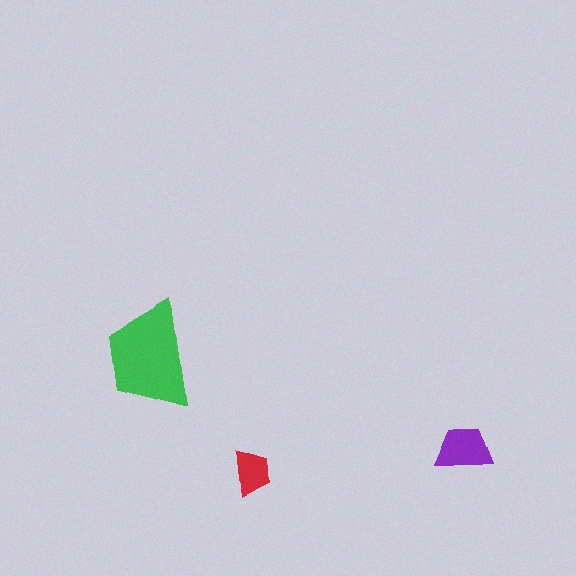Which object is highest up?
The green trapezoid is topmost.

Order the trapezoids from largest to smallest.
the green one, the purple one, the red one.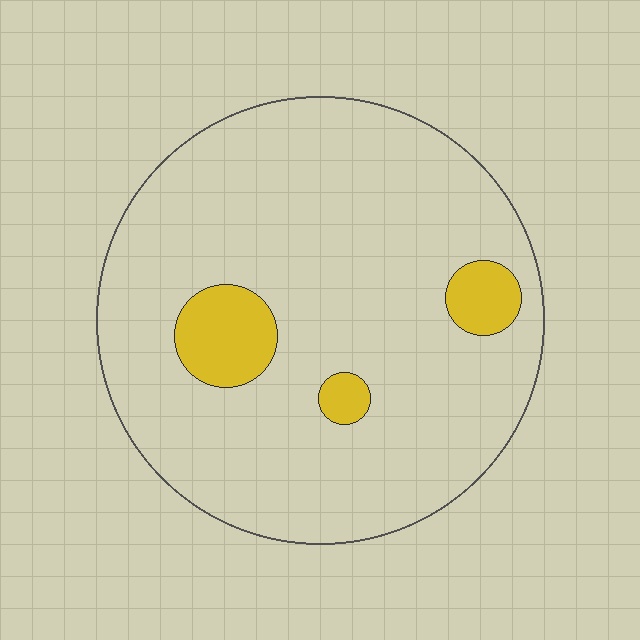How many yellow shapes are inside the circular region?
3.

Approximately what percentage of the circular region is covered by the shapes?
Approximately 10%.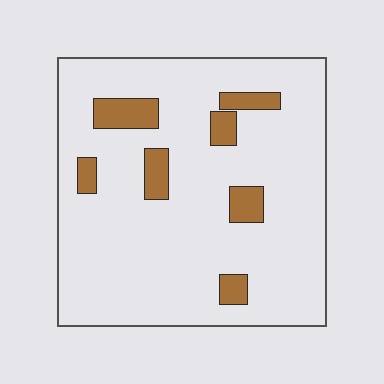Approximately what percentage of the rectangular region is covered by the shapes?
Approximately 10%.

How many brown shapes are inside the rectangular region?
7.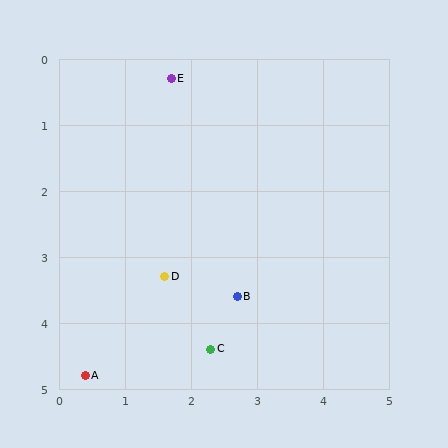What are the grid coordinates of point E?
Point E is at approximately (1.7, 0.3).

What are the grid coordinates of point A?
Point A is at approximately (0.4, 4.8).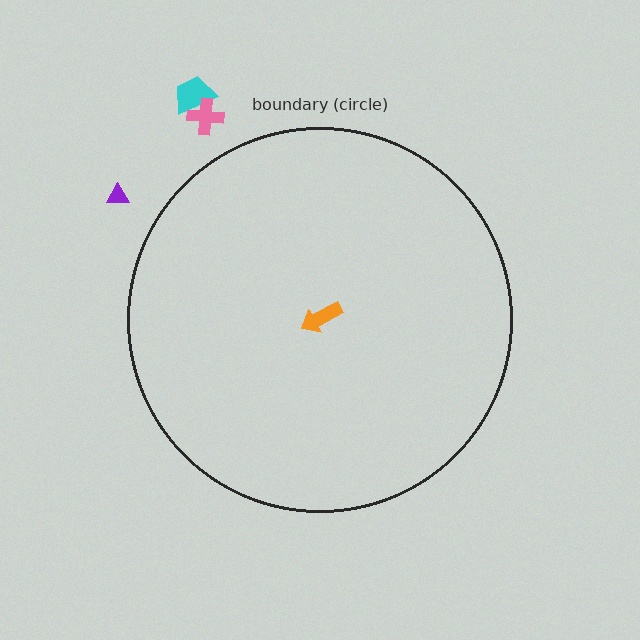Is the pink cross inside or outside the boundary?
Outside.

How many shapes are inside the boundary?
1 inside, 3 outside.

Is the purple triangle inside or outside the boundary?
Outside.